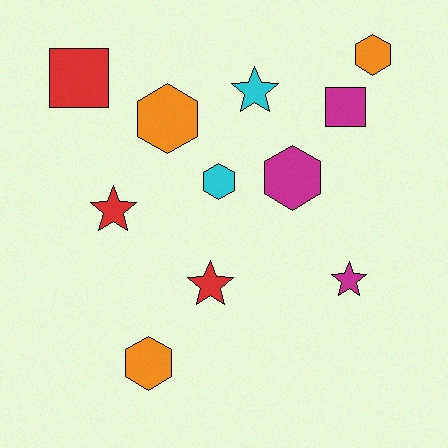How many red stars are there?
There are 2 red stars.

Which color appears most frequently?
Red, with 3 objects.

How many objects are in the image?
There are 11 objects.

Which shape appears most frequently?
Hexagon, with 5 objects.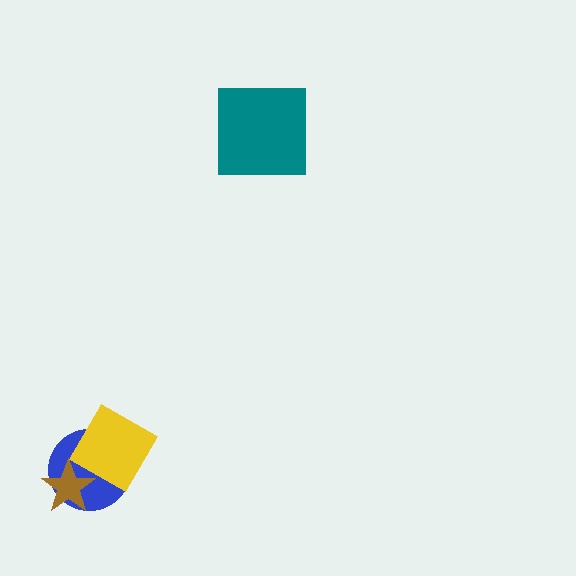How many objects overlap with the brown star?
2 objects overlap with the brown star.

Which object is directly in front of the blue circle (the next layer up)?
The yellow diamond is directly in front of the blue circle.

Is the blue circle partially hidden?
Yes, it is partially covered by another shape.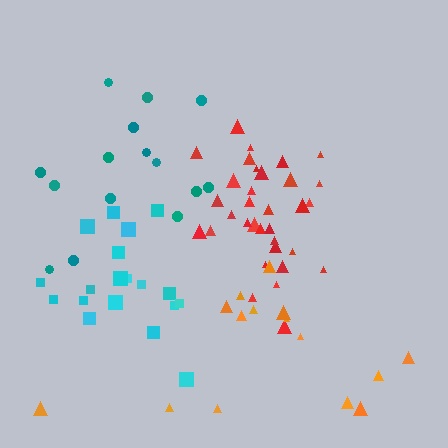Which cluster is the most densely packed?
Red.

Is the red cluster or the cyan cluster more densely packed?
Red.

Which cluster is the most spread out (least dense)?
Orange.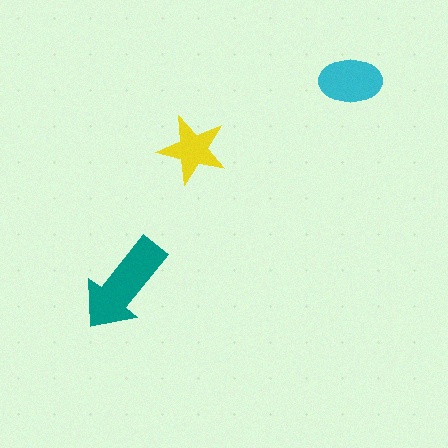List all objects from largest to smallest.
The teal arrow, the cyan ellipse, the yellow star.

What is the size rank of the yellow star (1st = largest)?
3rd.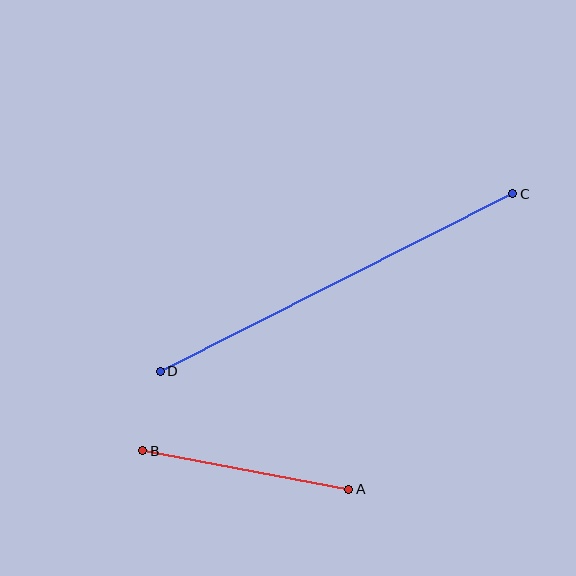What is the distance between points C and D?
The distance is approximately 395 pixels.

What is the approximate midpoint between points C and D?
The midpoint is at approximately (337, 283) pixels.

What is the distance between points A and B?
The distance is approximately 209 pixels.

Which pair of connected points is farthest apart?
Points C and D are farthest apart.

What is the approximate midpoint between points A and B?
The midpoint is at approximately (246, 470) pixels.